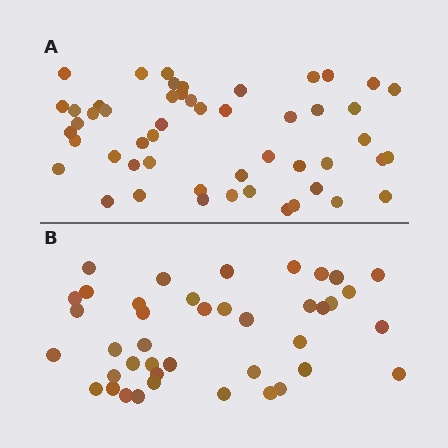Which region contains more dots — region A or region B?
Region A (the top region) has more dots.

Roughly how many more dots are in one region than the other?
Region A has roughly 10 or so more dots than region B.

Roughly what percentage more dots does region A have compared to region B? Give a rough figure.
About 25% more.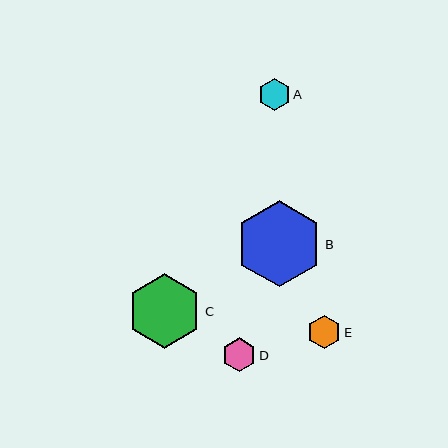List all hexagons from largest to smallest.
From largest to smallest: B, C, D, E, A.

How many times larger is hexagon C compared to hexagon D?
Hexagon C is approximately 2.2 times the size of hexagon D.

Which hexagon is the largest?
Hexagon B is the largest with a size of approximately 86 pixels.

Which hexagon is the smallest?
Hexagon A is the smallest with a size of approximately 32 pixels.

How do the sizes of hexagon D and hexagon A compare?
Hexagon D and hexagon A are approximately the same size.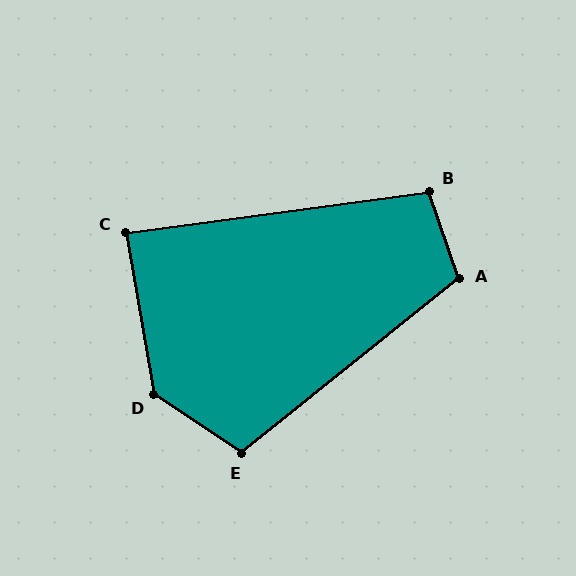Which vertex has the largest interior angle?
D, at approximately 133 degrees.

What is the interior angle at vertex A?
Approximately 110 degrees (obtuse).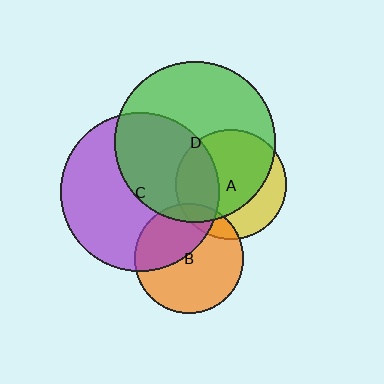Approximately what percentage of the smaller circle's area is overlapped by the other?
Approximately 15%.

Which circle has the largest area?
Circle D (green).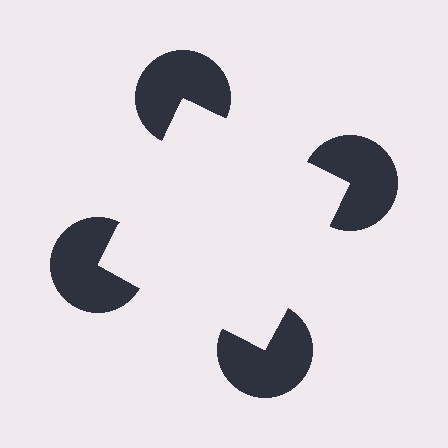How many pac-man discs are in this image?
There are 4 — one at each vertex of the illusory square.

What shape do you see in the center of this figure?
An illusory square — its edges are inferred from the aligned wedge cuts in the pac-man discs, not physically drawn.